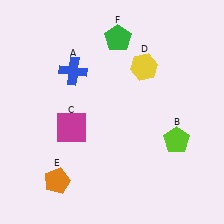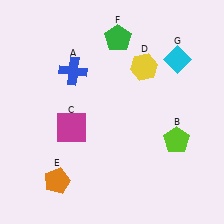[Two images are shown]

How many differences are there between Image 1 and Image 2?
There is 1 difference between the two images.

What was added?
A cyan diamond (G) was added in Image 2.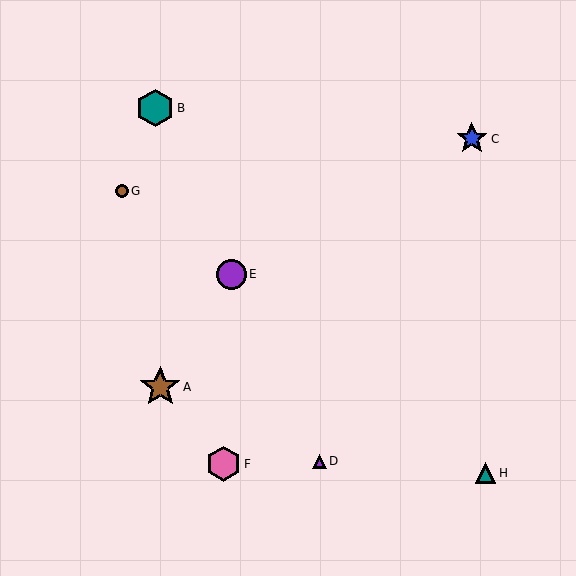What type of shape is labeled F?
Shape F is a pink hexagon.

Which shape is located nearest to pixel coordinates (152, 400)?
The brown star (labeled A) at (160, 387) is nearest to that location.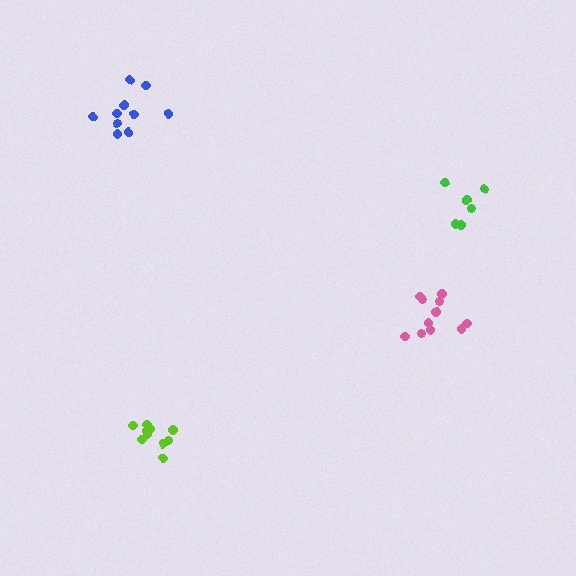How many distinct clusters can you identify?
There are 4 distinct clusters.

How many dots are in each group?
Group 1: 11 dots, Group 2: 11 dots, Group 3: 10 dots, Group 4: 6 dots (38 total).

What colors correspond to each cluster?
The clusters are colored: pink, blue, lime, green.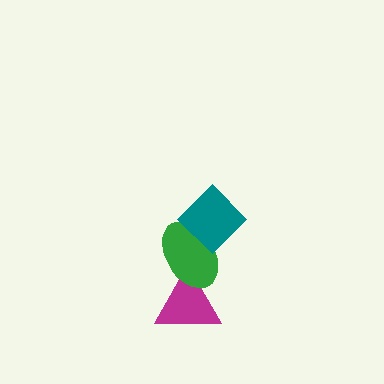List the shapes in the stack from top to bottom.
From top to bottom: the teal diamond, the green ellipse, the magenta triangle.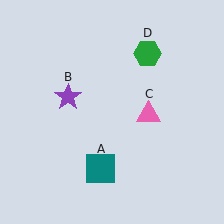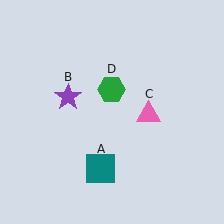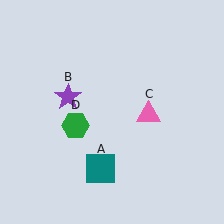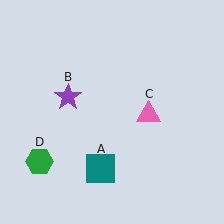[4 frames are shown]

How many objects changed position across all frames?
1 object changed position: green hexagon (object D).